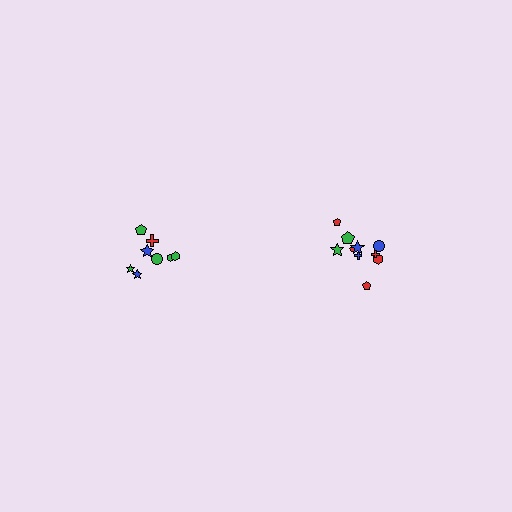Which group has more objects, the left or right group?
The right group.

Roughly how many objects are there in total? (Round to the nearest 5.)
Roughly 20 objects in total.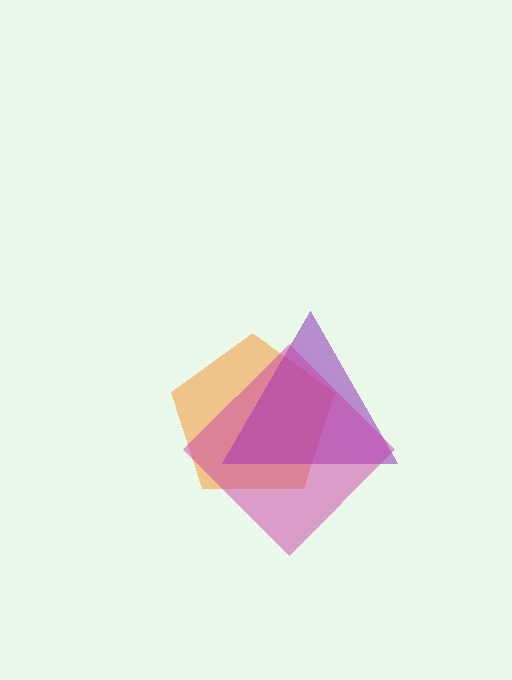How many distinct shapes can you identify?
There are 3 distinct shapes: an orange pentagon, a purple triangle, a magenta diamond.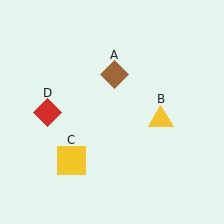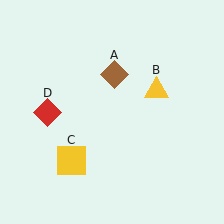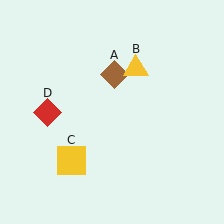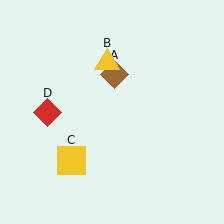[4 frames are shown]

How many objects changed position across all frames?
1 object changed position: yellow triangle (object B).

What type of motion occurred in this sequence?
The yellow triangle (object B) rotated counterclockwise around the center of the scene.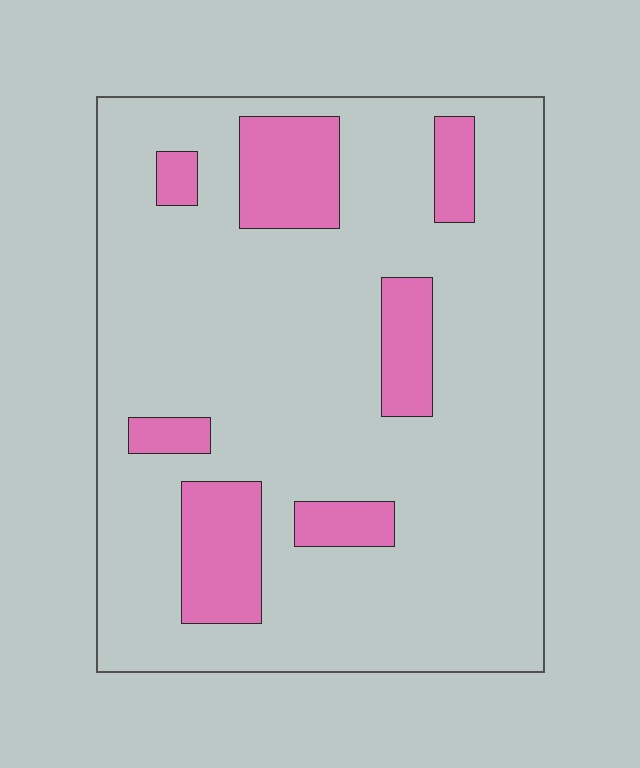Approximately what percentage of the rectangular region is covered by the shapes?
Approximately 15%.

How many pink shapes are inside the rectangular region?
7.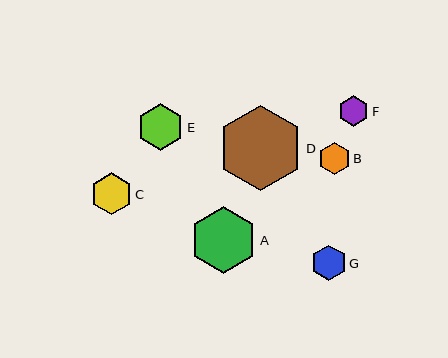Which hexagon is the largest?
Hexagon D is the largest with a size of approximately 86 pixels.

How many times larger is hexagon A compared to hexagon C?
Hexagon A is approximately 1.6 times the size of hexagon C.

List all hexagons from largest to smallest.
From largest to smallest: D, A, E, C, G, B, F.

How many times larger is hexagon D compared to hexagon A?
Hexagon D is approximately 1.3 times the size of hexagon A.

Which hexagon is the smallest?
Hexagon F is the smallest with a size of approximately 30 pixels.